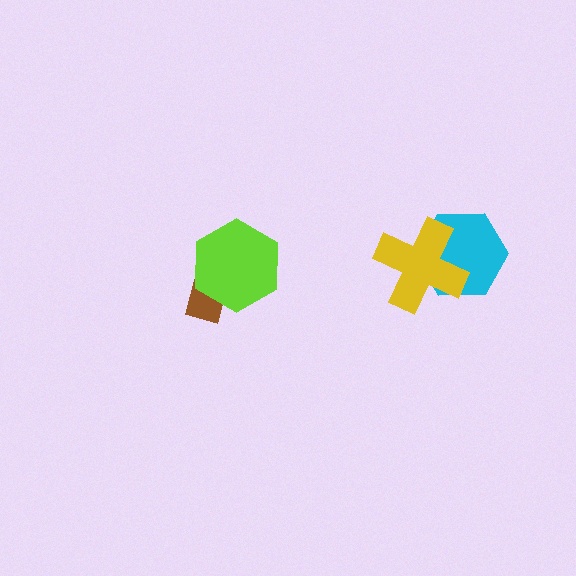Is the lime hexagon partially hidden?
No, no other shape covers it.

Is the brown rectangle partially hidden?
Yes, it is partially covered by another shape.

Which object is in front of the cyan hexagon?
The yellow cross is in front of the cyan hexagon.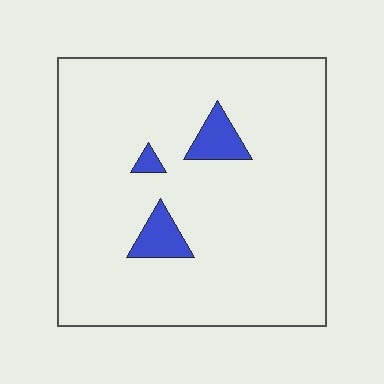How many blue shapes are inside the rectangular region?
3.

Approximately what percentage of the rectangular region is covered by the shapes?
Approximately 5%.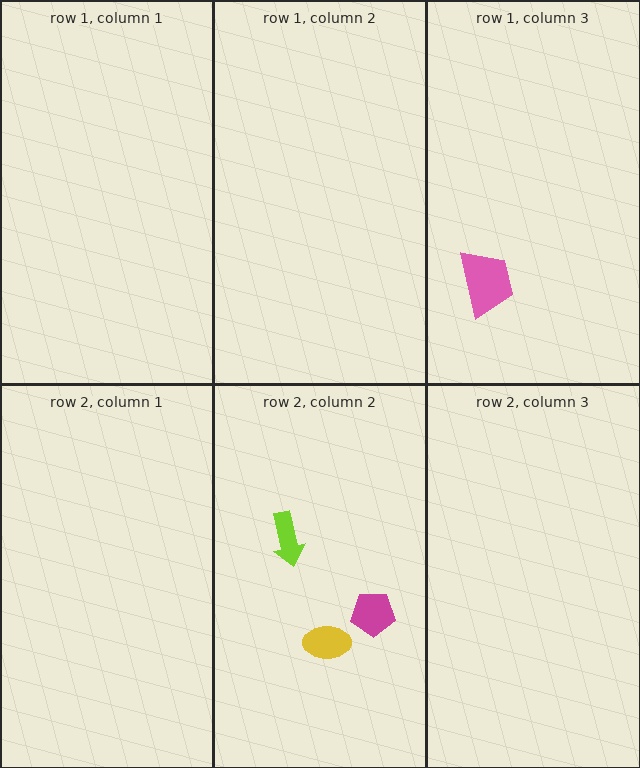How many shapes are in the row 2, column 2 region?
3.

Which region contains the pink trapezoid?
The row 1, column 3 region.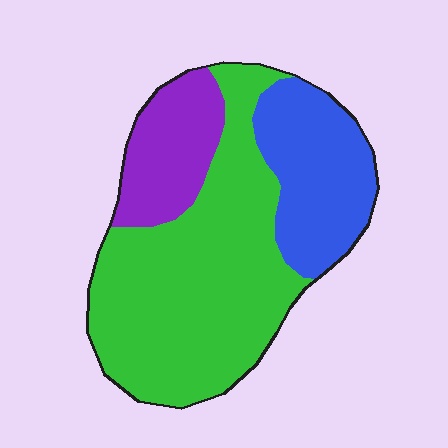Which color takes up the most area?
Green, at roughly 60%.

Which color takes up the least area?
Purple, at roughly 15%.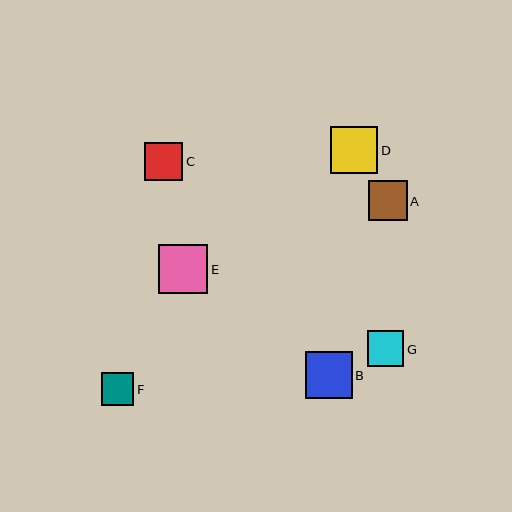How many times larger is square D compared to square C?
Square D is approximately 1.2 times the size of square C.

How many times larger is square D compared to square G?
Square D is approximately 1.3 times the size of square G.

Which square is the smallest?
Square F is the smallest with a size of approximately 33 pixels.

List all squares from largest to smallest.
From largest to smallest: E, B, D, A, C, G, F.